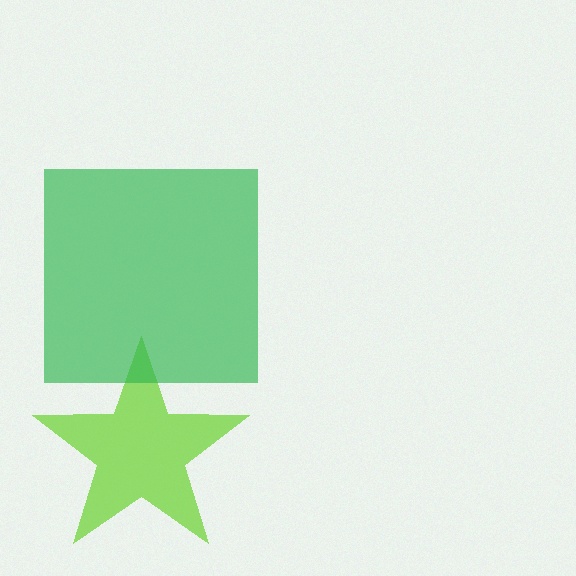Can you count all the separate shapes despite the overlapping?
Yes, there are 2 separate shapes.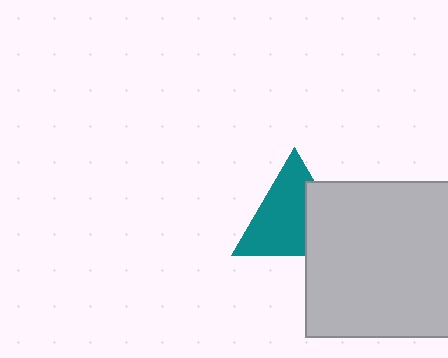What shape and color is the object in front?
The object in front is a light gray square.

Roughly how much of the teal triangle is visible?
Most of it is visible (roughly 67%).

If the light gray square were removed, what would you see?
You would see the complete teal triangle.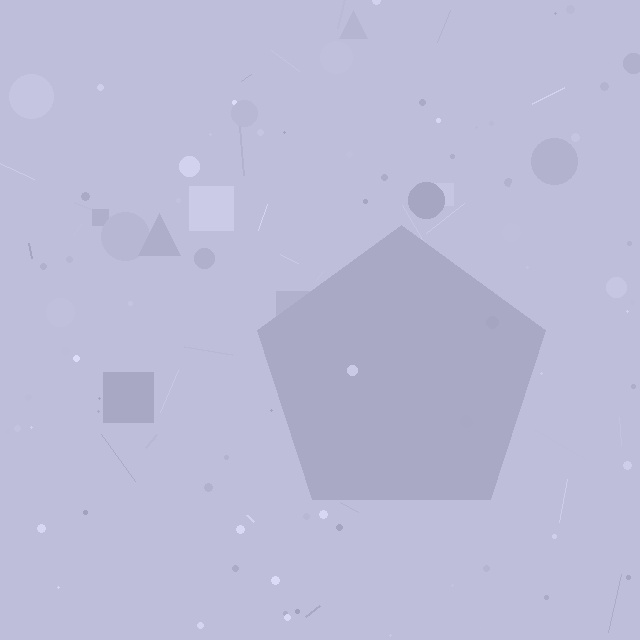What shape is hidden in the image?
A pentagon is hidden in the image.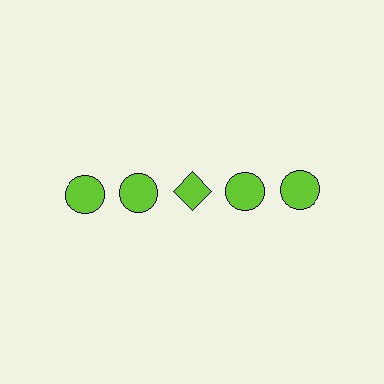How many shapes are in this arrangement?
There are 5 shapes arranged in a grid pattern.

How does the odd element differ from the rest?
It has a different shape: diamond instead of circle.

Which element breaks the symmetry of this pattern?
The lime diamond in the top row, center column breaks the symmetry. All other shapes are lime circles.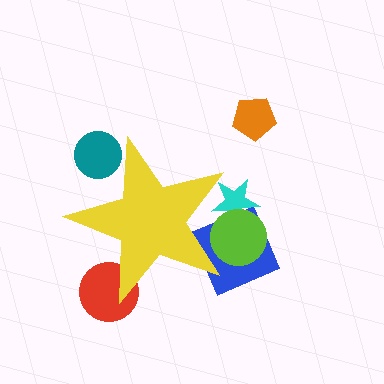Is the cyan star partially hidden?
Yes, the cyan star is partially hidden behind the yellow star.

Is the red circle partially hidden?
Yes, the red circle is partially hidden behind the yellow star.